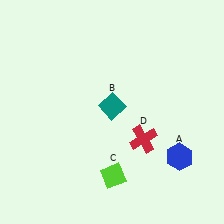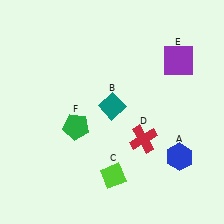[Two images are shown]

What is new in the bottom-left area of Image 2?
A green pentagon (F) was added in the bottom-left area of Image 2.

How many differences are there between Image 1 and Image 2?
There are 2 differences between the two images.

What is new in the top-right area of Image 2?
A purple square (E) was added in the top-right area of Image 2.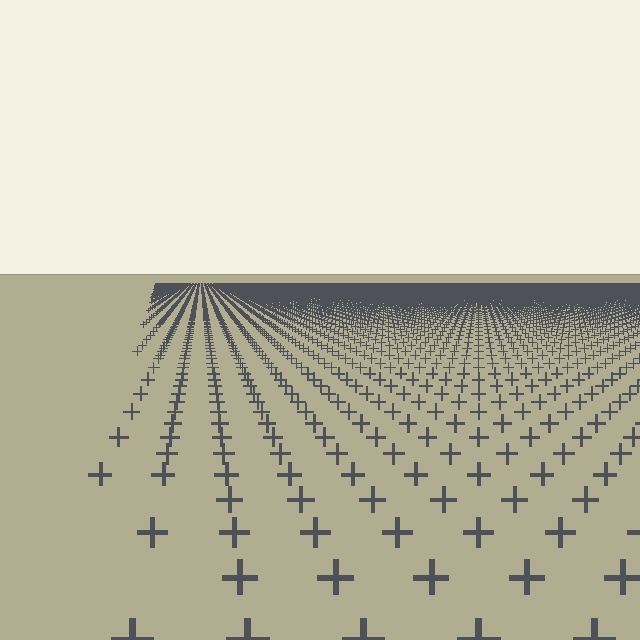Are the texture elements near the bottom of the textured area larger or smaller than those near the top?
Larger. Near the bottom, elements are closer to the viewer and appear at a bigger on-screen size.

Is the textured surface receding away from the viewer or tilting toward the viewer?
The surface is receding away from the viewer. Texture elements get smaller and denser toward the top.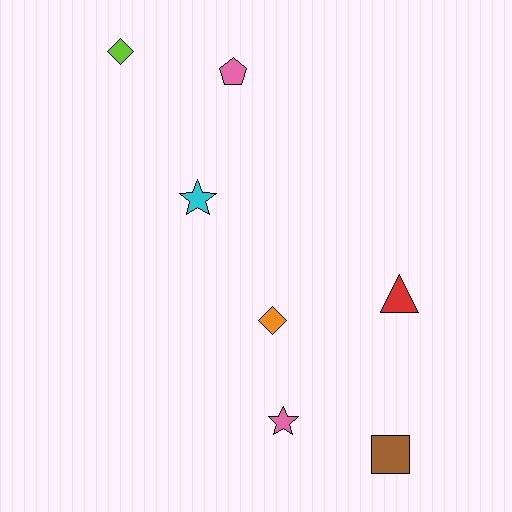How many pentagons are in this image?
There is 1 pentagon.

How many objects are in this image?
There are 7 objects.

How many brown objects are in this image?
There is 1 brown object.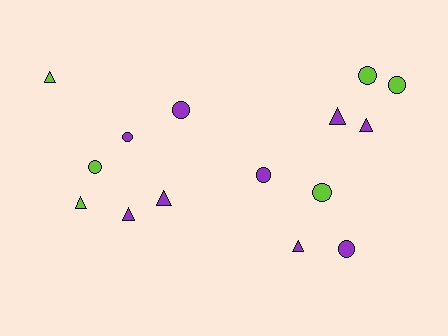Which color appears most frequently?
Purple, with 9 objects.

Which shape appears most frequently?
Circle, with 8 objects.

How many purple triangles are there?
There are 5 purple triangles.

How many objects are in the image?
There are 15 objects.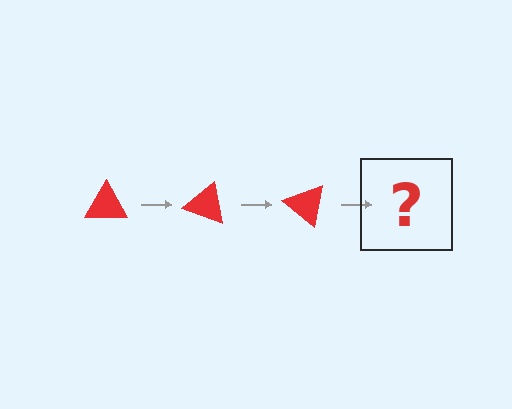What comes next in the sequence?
The next element should be a red triangle rotated 60 degrees.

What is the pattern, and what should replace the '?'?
The pattern is that the triangle rotates 20 degrees each step. The '?' should be a red triangle rotated 60 degrees.